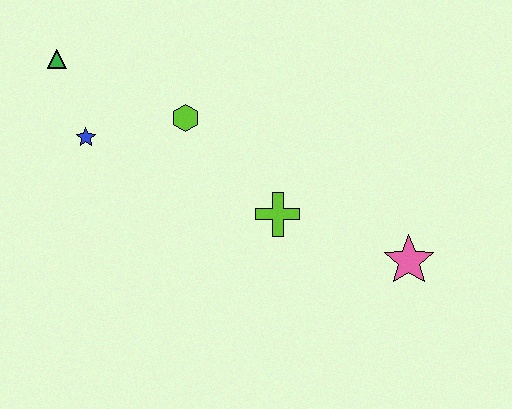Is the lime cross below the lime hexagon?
Yes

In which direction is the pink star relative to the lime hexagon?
The pink star is to the right of the lime hexagon.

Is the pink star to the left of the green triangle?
No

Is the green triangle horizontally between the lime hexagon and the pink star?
No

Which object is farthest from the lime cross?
The green triangle is farthest from the lime cross.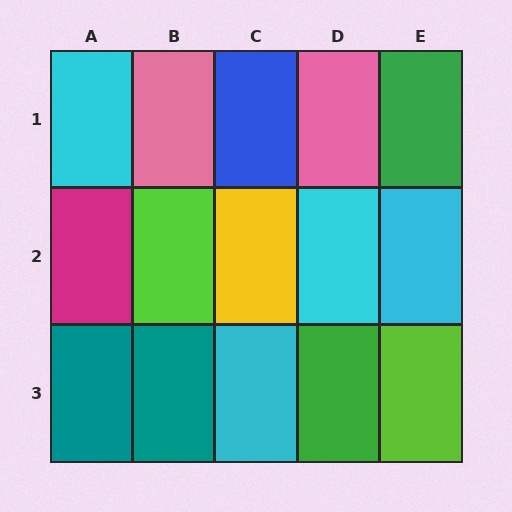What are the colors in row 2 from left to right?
Magenta, lime, yellow, cyan, cyan.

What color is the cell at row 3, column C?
Cyan.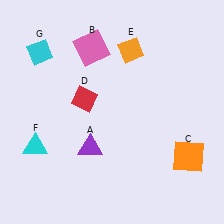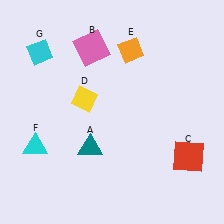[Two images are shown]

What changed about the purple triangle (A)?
In Image 1, A is purple. In Image 2, it changed to teal.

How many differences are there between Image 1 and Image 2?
There are 3 differences between the two images.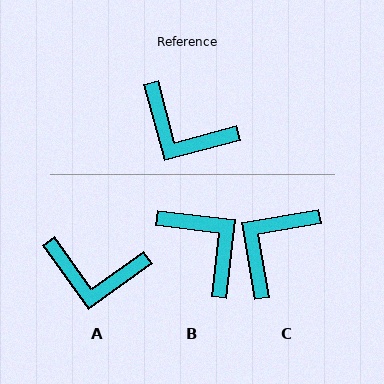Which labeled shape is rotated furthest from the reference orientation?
B, about 159 degrees away.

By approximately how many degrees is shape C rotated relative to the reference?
Approximately 95 degrees clockwise.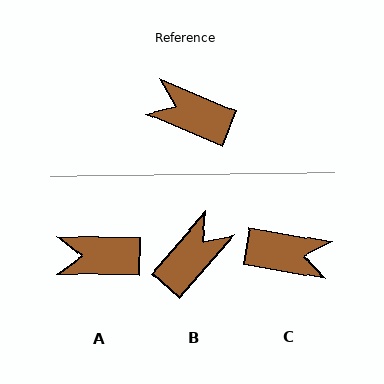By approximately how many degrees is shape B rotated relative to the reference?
Approximately 108 degrees clockwise.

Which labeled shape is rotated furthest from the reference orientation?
C, about 168 degrees away.